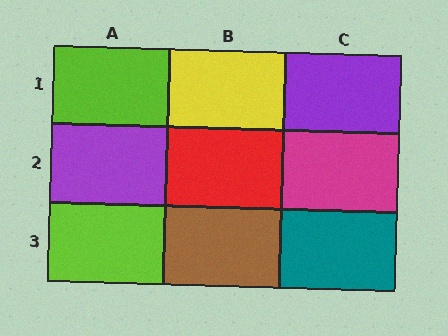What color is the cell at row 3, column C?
Teal.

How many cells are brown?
1 cell is brown.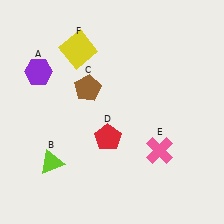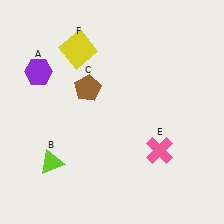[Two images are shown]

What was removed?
The red pentagon (D) was removed in Image 2.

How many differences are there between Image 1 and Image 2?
There is 1 difference between the two images.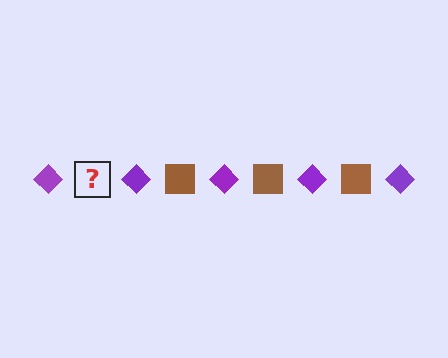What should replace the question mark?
The question mark should be replaced with a brown square.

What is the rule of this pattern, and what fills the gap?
The rule is that the pattern alternates between purple diamond and brown square. The gap should be filled with a brown square.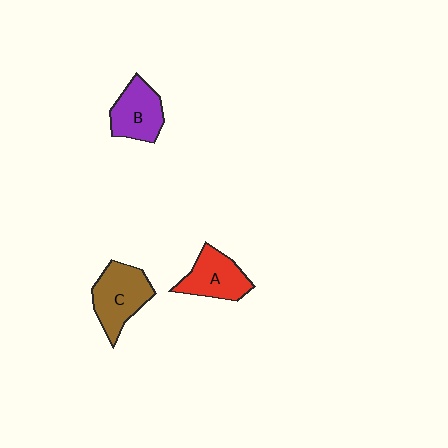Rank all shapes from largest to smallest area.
From largest to smallest: C (brown), B (purple), A (red).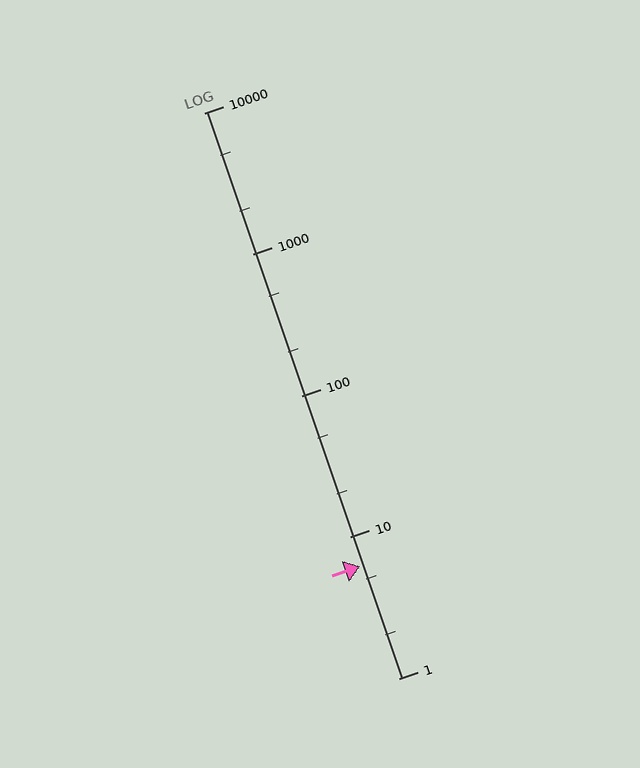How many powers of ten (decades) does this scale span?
The scale spans 4 decades, from 1 to 10000.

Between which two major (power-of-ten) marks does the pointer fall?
The pointer is between 1 and 10.